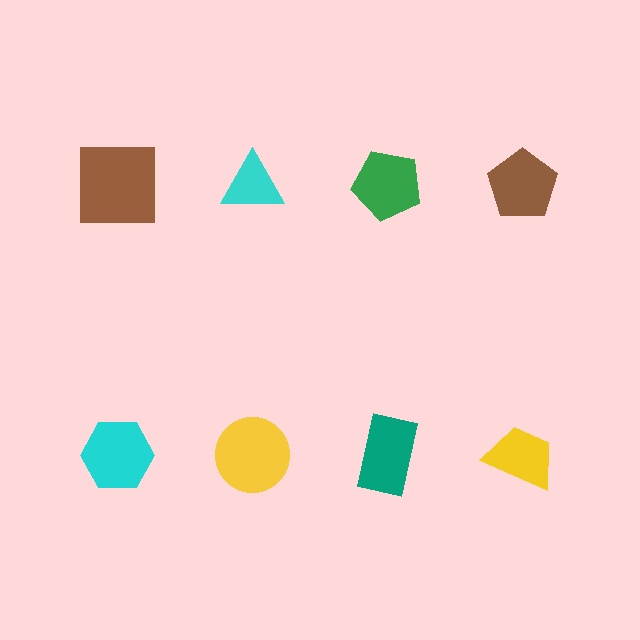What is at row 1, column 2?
A cyan triangle.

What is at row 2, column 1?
A cyan hexagon.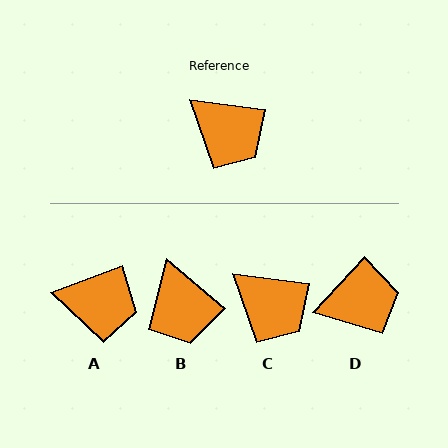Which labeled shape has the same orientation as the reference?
C.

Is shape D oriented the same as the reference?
No, it is off by about 54 degrees.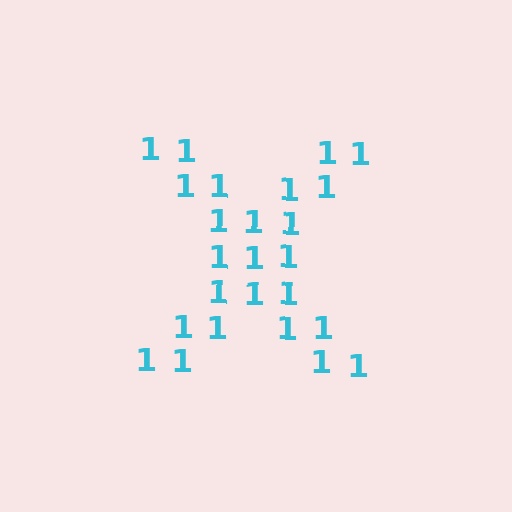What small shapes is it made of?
It is made of small digit 1's.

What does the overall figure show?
The overall figure shows the letter X.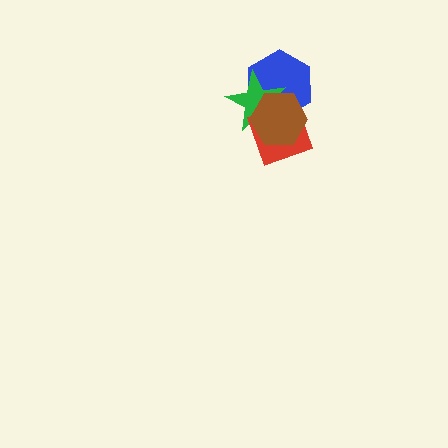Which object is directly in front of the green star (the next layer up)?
The red diamond is directly in front of the green star.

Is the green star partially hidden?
Yes, it is partially covered by another shape.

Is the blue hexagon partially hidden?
Yes, it is partially covered by another shape.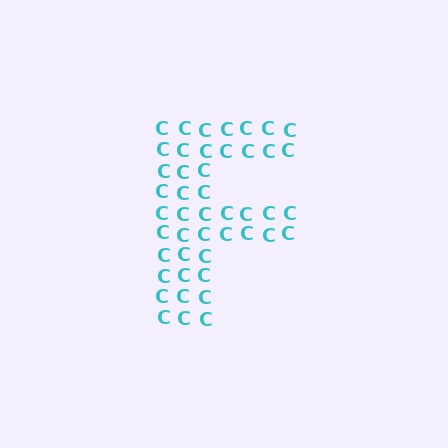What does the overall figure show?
The overall figure shows the letter F.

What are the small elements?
The small elements are letter C's.